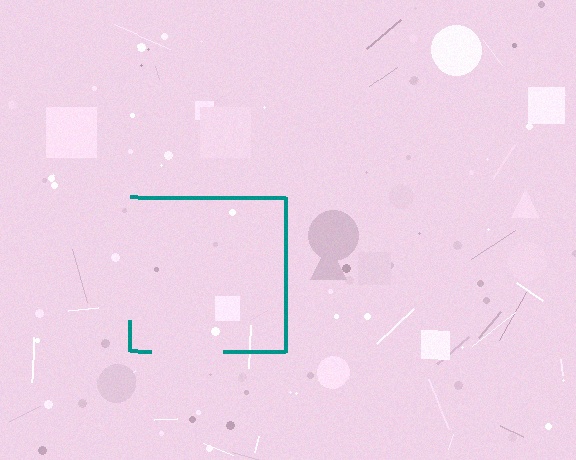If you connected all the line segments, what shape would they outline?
They would outline a square.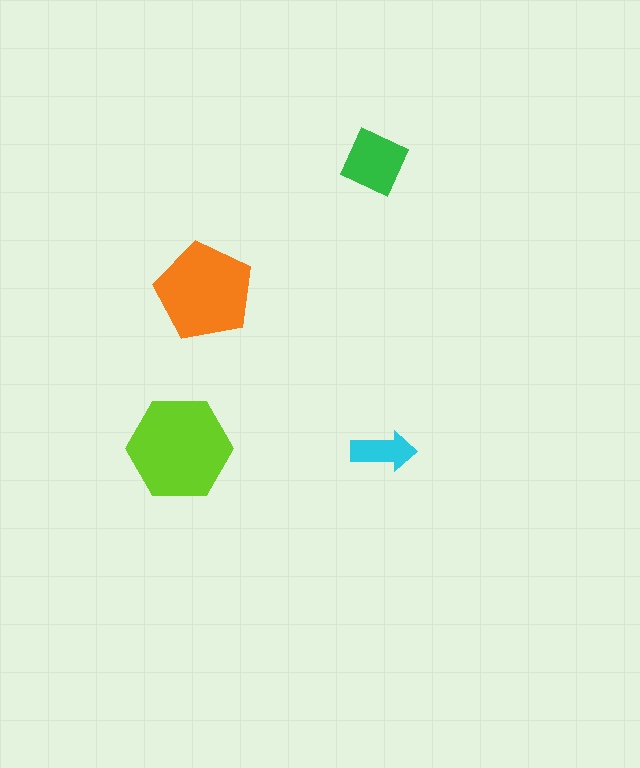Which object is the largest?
The lime hexagon.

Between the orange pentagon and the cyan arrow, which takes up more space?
The orange pentagon.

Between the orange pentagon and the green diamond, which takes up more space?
The orange pentagon.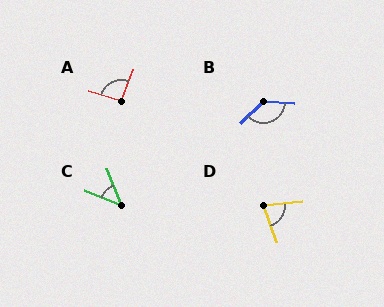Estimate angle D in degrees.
Approximately 74 degrees.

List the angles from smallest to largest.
C (47°), D (74°), A (93°), B (132°).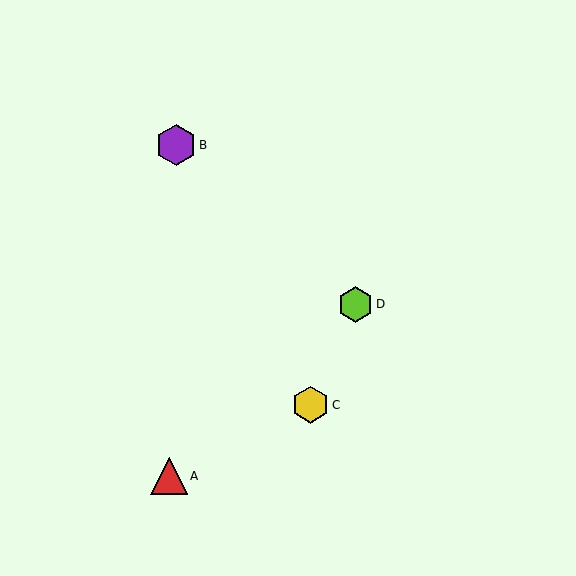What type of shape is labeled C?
Shape C is a yellow hexagon.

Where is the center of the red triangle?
The center of the red triangle is at (169, 476).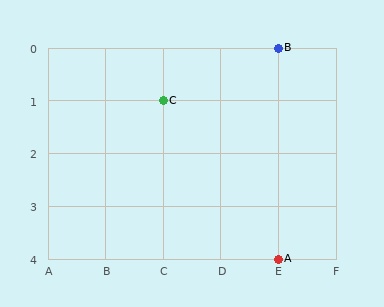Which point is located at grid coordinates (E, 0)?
Point B is at (E, 0).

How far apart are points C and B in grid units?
Points C and B are 2 columns and 1 row apart (about 2.2 grid units diagonally).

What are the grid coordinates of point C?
Point C is at grid coordinates (C, 1).